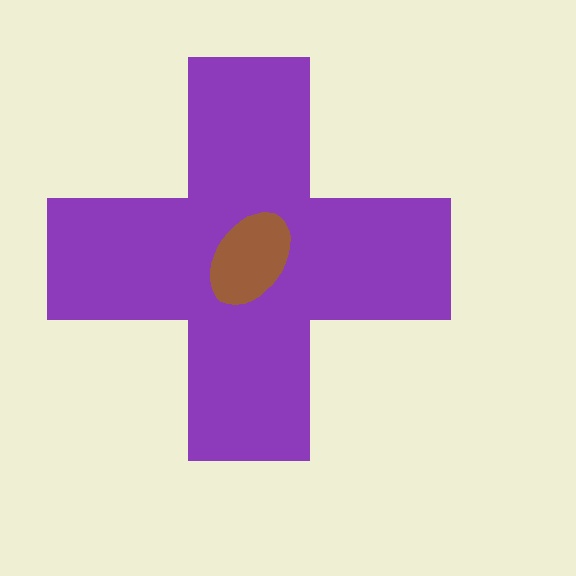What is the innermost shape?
The brown ellipse.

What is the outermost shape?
The purple cross.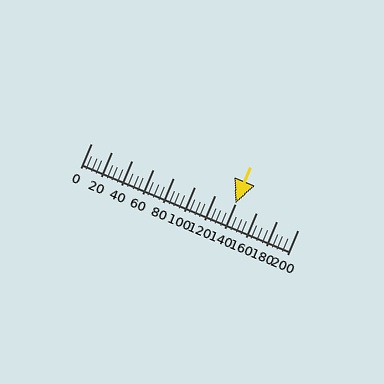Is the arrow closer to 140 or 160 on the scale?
The arrow is closer to 140.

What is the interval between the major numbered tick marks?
The major tick marks are spaced 20 units apart.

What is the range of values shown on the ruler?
The ruler shows values from 0 to 200.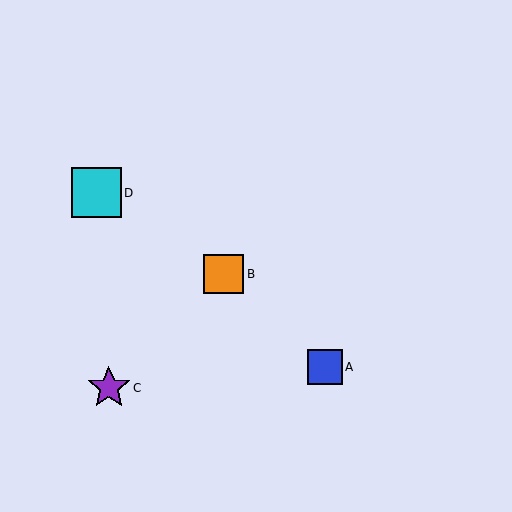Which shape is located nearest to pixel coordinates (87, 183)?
The cyan square (labeled D) at (96, 193) is nearest to that location.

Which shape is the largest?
The cyan square (labeled D) is the largest.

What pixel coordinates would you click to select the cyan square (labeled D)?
Click at (96, 193) to select the cyan square D.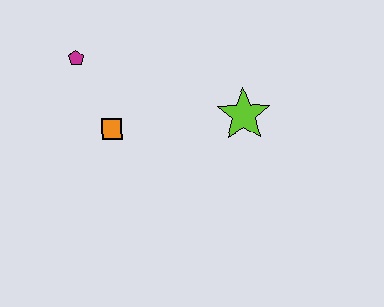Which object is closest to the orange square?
The magenta pentagon is closest to the orange square.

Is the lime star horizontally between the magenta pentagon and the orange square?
No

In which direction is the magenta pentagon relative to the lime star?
The magenta pentagon is to the left of the lime star.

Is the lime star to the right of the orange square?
Yes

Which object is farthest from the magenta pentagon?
The lime star is farthest from the magenta pentagon.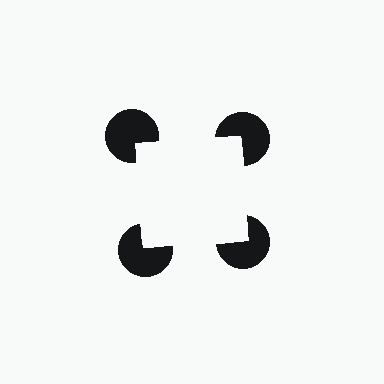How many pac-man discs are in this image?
There are 4 — one at each vertex of the illusory square.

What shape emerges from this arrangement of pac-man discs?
An illusory square — its edges are inferred from the aligned wedge cuts in the pac-man discs, not physically drawn.